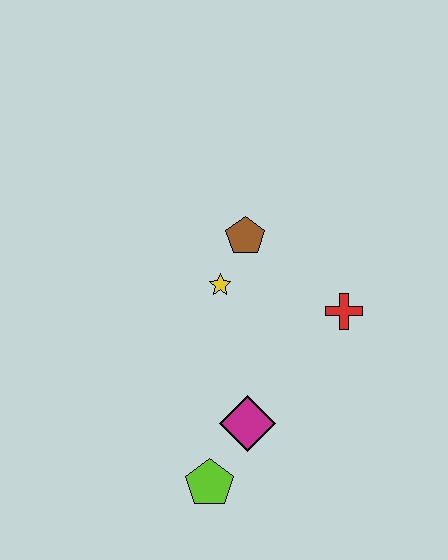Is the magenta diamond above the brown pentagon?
No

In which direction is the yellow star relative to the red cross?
The yellow star is to the left of the red cross.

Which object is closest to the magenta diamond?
The lime pentagon is closest to the magenta diamond.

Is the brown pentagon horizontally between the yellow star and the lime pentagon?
No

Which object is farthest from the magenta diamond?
The brown pentagon is farthest from the magenta diamond.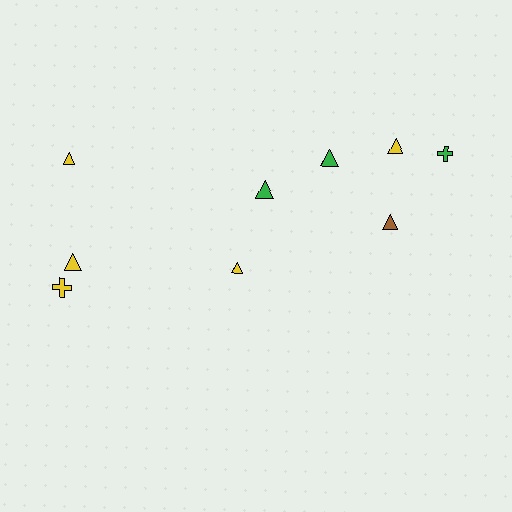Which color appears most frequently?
Yellow, with 5 objects.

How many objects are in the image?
There are 9 objects.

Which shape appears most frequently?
Triangle, with 7 objects.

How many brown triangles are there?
There is 1 brown triangle.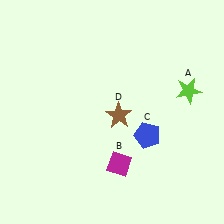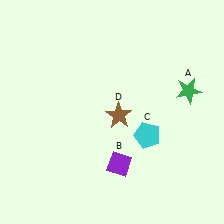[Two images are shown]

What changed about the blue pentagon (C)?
In Image 1, C is blue. In Image 2, it changed to cyan.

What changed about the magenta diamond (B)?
In Image 1, B is magenta. In Image 2, it changed to purple.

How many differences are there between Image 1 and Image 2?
There are 3 differences between the two images.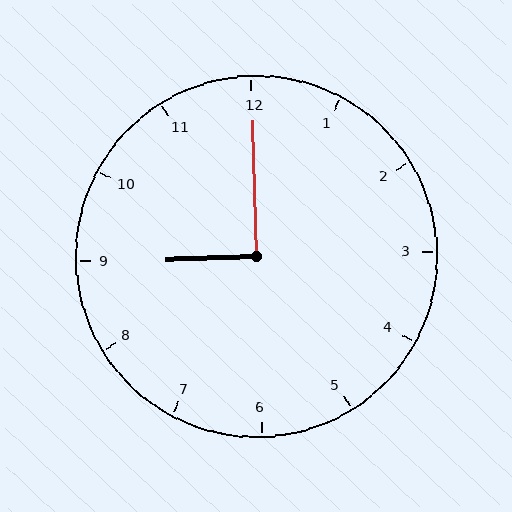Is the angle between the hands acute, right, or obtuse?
It is right.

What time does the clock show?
9:00.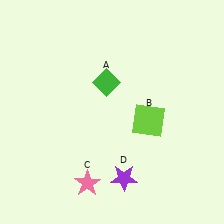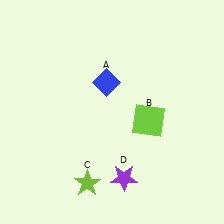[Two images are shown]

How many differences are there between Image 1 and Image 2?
There are 2 differences between the two images.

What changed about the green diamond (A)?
In Image 1, A is green. In Image 2, it changed to blue.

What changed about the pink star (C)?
In Image 1, C is pink. In Image 2, it changed to lime.